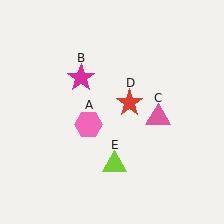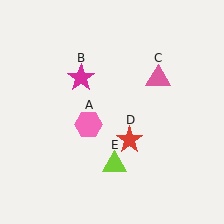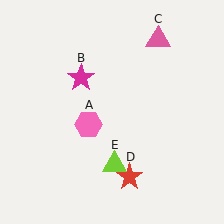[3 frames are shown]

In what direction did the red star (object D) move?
The red star (object D) moved down.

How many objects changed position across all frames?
2 objects changed position: pink triangle (object C), red star (object D).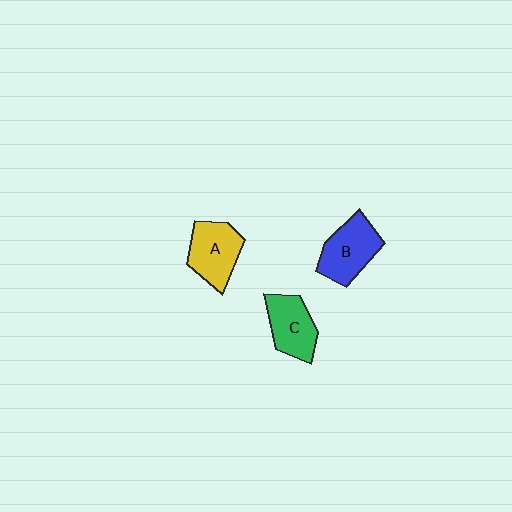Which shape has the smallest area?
Shape C (green).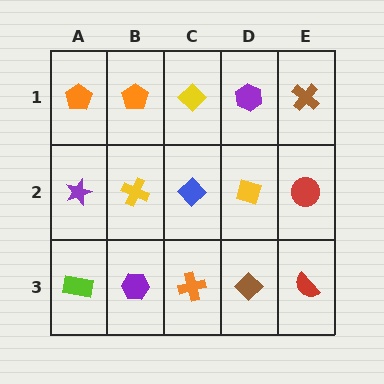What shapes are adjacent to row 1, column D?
A yellow diamond (row 2, column D), a yellow diamond (row 1, column C), a brown cross (row 1, column E).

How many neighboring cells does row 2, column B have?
4.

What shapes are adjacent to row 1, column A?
A purple star (row 2, column A), an orange pentagon (row 1, column B).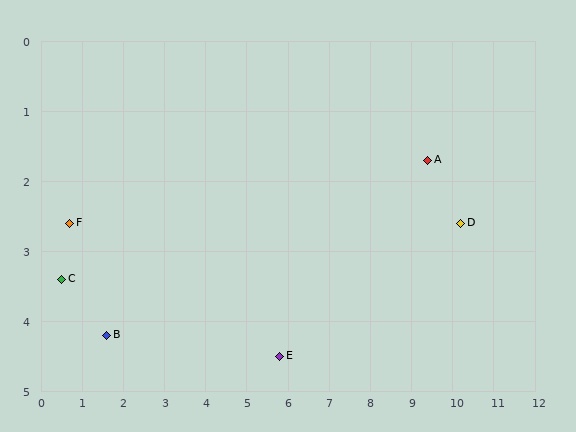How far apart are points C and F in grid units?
Points C and F are about 0.8 grid units apart.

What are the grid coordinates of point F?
Point F is at approximately (0.7, 2.6).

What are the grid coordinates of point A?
Point A is at approximately (9.4, 1.7).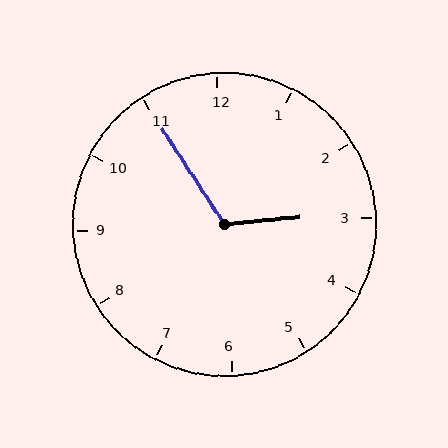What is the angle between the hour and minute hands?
Approximately 118 degrees.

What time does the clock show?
2:55.